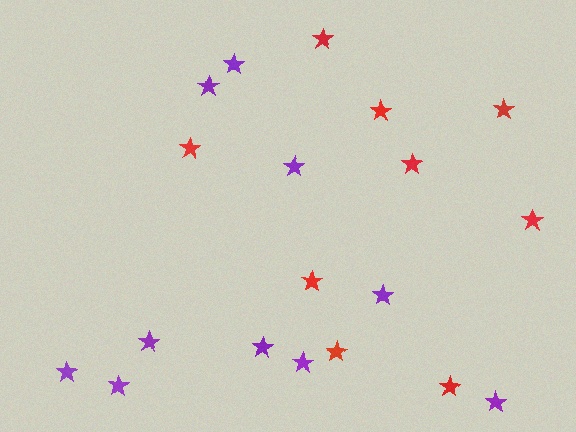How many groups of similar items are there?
There are 2 groups: one group of purple stars (10) and one group of red stars (9).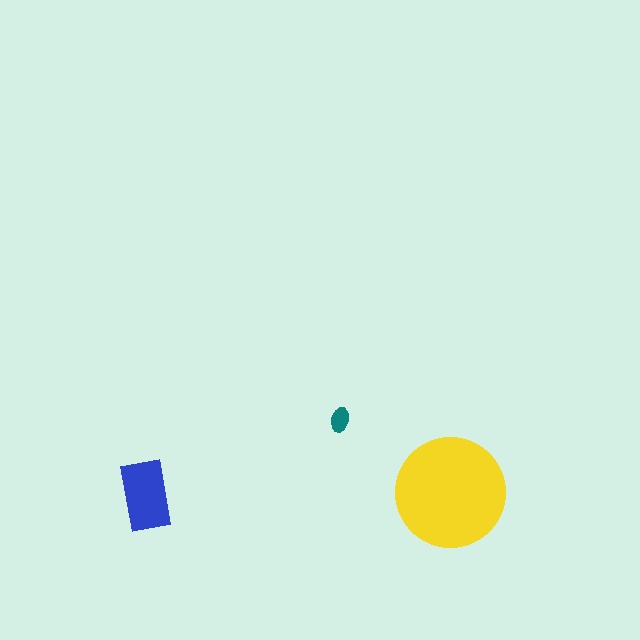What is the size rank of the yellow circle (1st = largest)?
1st.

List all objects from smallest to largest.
The teal ellipse, the blue rectangle, the yellow circle.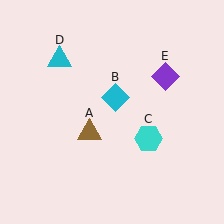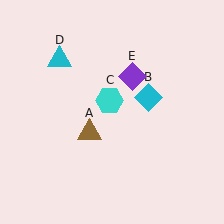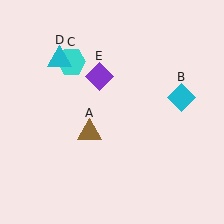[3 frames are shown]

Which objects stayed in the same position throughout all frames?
Brown triangle (object A) and cyan triangle (object D) remained stationary.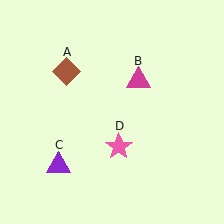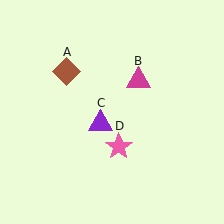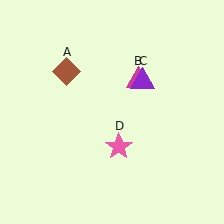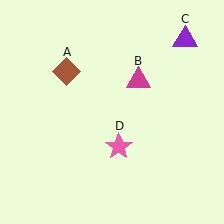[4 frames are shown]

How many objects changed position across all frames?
1 object changed position: purple triangle (object C).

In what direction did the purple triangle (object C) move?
The purple triangle (object C) moved up and to the right.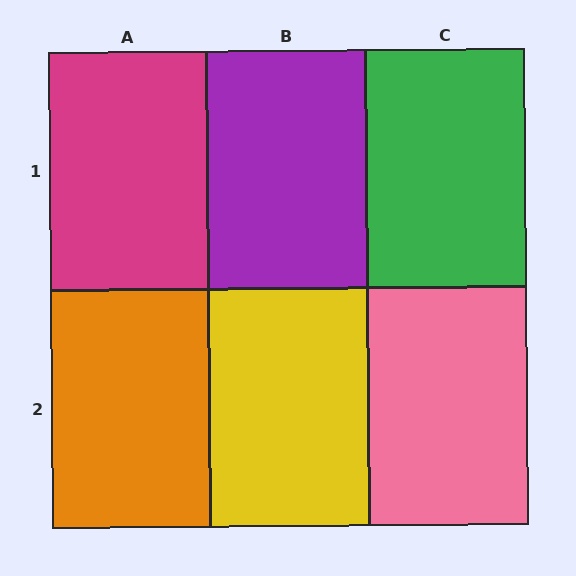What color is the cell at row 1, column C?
Green.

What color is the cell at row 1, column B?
Purple.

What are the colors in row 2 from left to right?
Orange, yellow, pink.